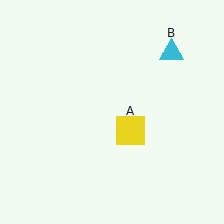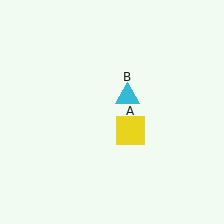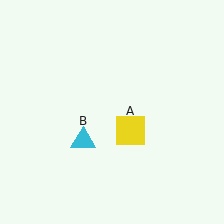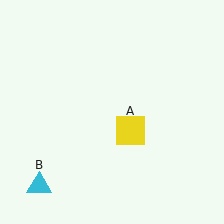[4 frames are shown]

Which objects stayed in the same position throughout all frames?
Yellow square (object A) remained stationary.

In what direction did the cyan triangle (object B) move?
The cyan triangle (object B) moved down and to the left.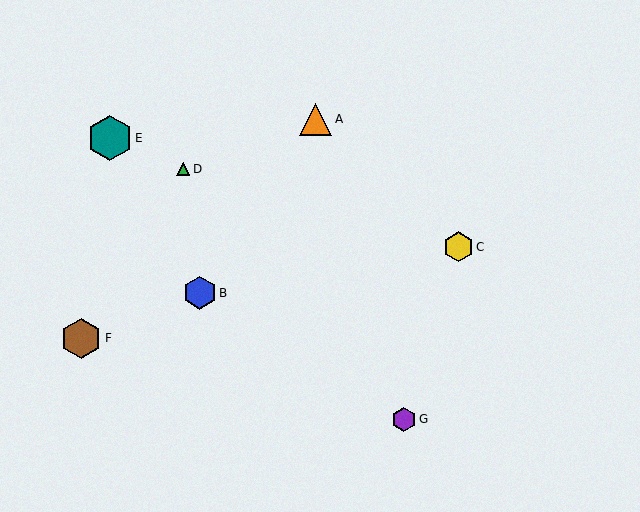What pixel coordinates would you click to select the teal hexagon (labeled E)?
Click at (110, 138) to select the teal hexagon E.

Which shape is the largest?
The teal hexagon (labeled E) is the largest.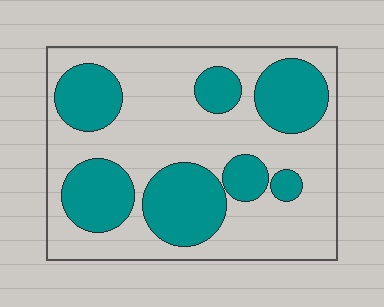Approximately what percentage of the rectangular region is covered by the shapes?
Approximately 35%.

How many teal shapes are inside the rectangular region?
7.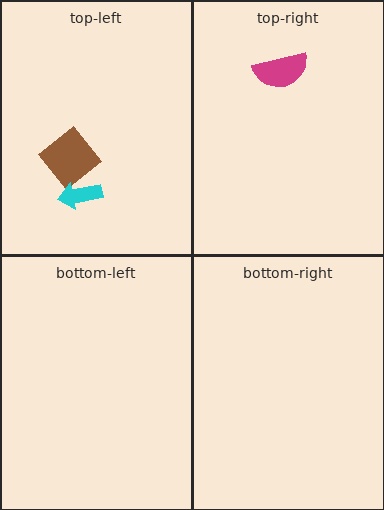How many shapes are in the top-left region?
2.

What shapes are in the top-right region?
The magenta semicircle.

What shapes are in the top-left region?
The brown diamond, the cyan arrow.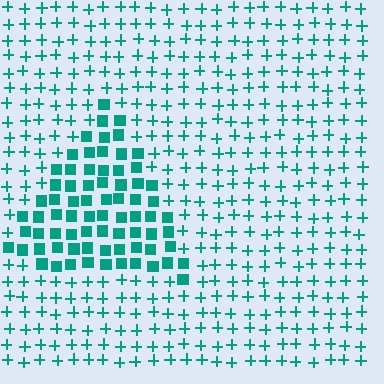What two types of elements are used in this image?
The image uses squares inside the triangle region and plus signs outside it.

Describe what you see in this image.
The image is filled with small teal elements arranged in a uniform grid. A triangle-shaped region contains squares, while the surrounding area contains plus signs. The boundary is defined purely by the change in element shape.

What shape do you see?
I see a triangle.